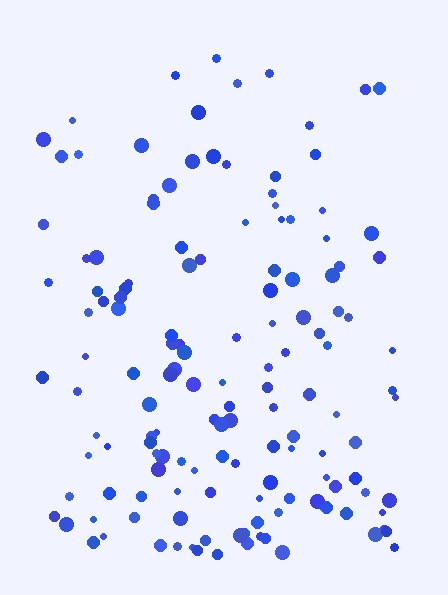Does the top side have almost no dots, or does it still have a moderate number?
Still a moderate number, just noticeably fewer than the bottom.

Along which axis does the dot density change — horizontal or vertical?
Vertical.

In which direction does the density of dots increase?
From top to bottom, with the bottom side densest.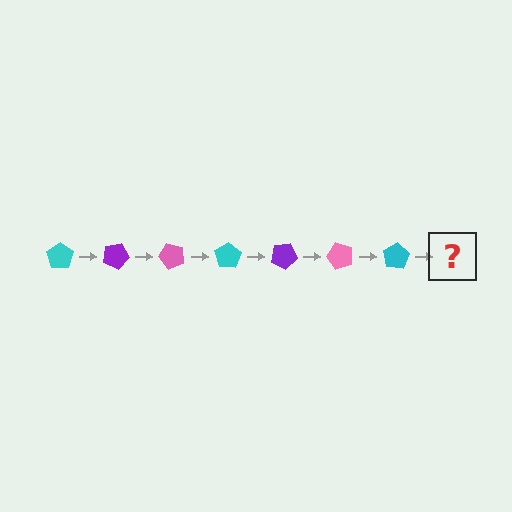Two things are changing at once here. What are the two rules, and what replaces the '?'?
The two rules are that it rotates 25 degrees each step and the color cycles through cyan, purple, and pink. The '?' should be a purple pentagon, rotated 175 degrees from the start.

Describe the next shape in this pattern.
It should be a purple pentagon, rotated 175 degrees from the start.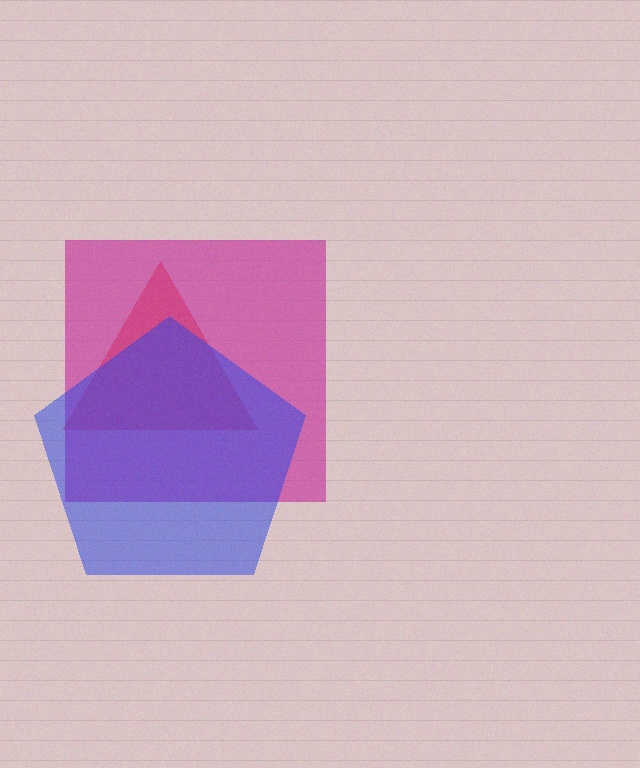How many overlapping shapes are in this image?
There are 3 overlapping shapes in the image.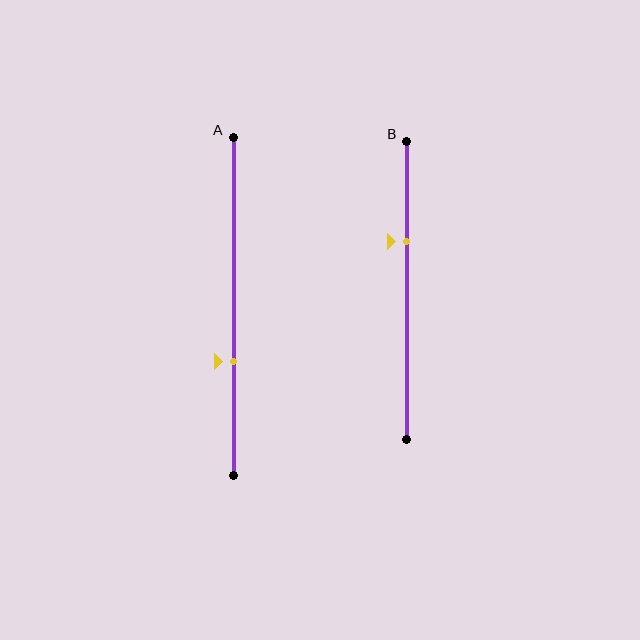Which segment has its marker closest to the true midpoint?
Segment B has its marker closest to the true midpoint.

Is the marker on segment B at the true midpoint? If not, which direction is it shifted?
No, the marker on segment B is shifted upward by about 16% of the segment length.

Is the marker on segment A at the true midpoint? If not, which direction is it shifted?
No, the marker on segment A is shifted downward by about 16% of the segment length.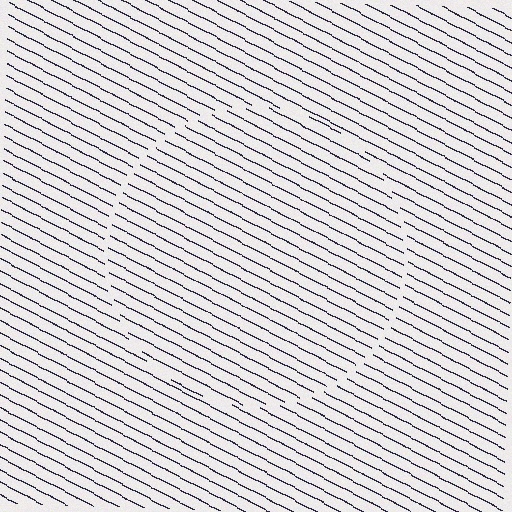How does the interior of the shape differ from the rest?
The interior of the shape contains the same grating, shifted by half a period — the contour is defined by the phase discontinuity where line-ends from the inner and outer gratings abut.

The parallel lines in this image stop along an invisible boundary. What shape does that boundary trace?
An illusory circle. The interior of the shape contains the same grating, shifted by half a period — the contour is defined by the phase discontinuity where line-ends from the inner and outer gratings abut.